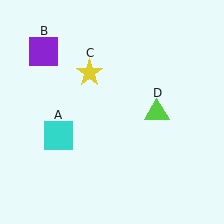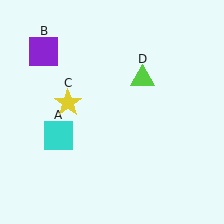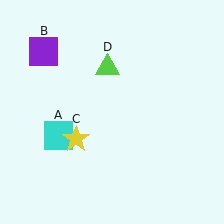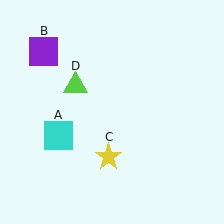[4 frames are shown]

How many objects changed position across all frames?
2 objects changed position: yellow star (object C), lime triangle (object D).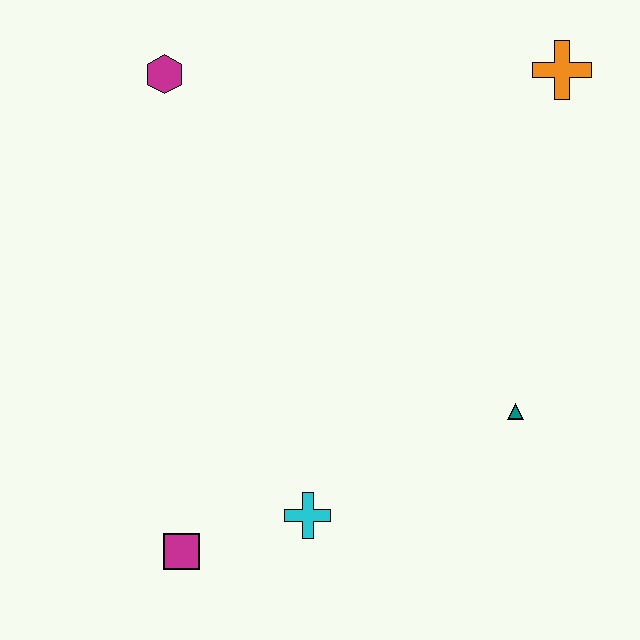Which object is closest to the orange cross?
The teal triangle is closest to the orange cross.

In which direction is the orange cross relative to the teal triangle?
The orange cross is above the teal triangle.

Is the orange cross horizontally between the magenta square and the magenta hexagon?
No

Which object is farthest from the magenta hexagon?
The teal triangle is farthest from the magenta hexagon.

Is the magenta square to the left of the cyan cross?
Yes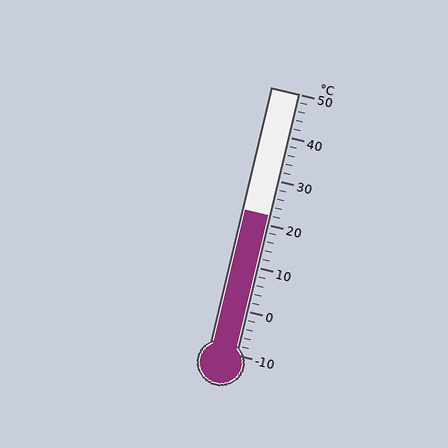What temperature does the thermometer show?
The thermometer shows approximately 22°C.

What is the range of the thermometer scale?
The thermometer scale ranges from -10°C to 50°C.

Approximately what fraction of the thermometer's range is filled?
The thermometer is filled to approximately 55% of its range.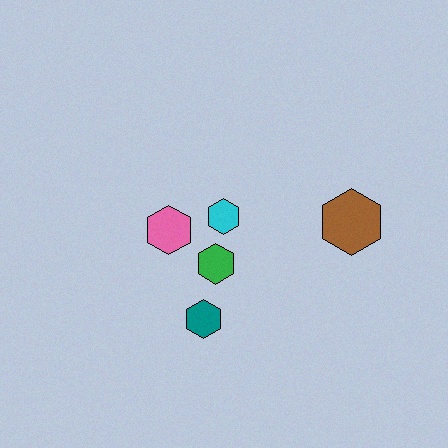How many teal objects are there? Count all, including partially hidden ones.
There is 1 teal object.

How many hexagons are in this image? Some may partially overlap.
There are 5 hexagons.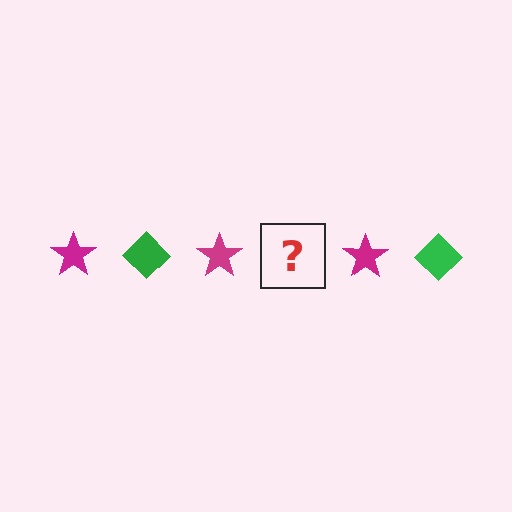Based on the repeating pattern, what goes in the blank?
The blank should be a green diamond.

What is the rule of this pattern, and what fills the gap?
The rule is that the pattern alternates between magenta star and green diamond. The gap should be filled with a green diamond.